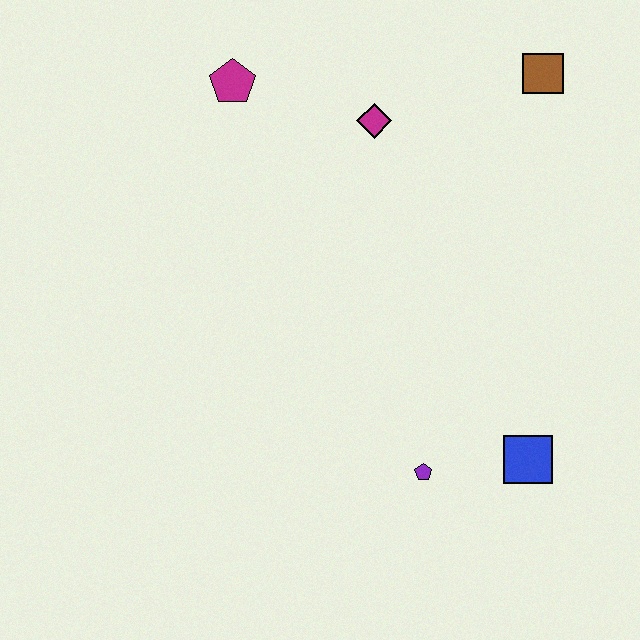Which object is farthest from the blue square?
The magenta pentagon is farthest from the blue square.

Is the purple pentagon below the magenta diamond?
Yes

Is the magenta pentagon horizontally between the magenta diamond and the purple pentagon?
No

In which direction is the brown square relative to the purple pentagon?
The brown square is above the purple pentagon.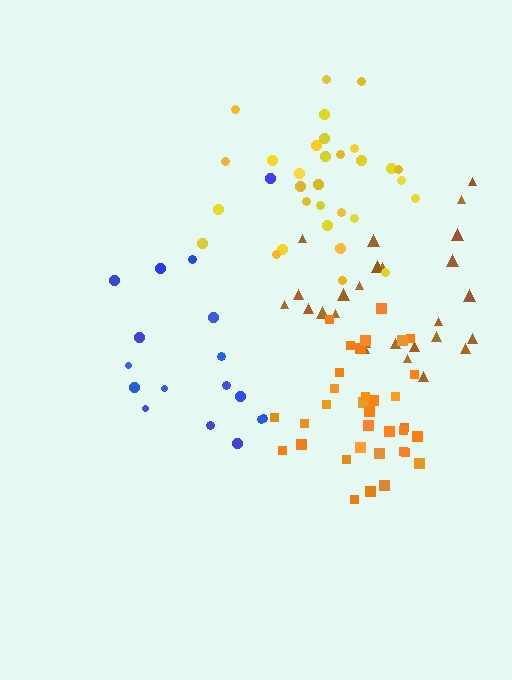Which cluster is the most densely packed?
Orange.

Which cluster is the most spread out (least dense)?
Blue.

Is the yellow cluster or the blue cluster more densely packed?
Yellow.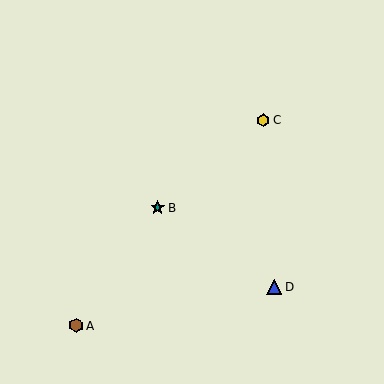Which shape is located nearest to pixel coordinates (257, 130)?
The yellow hexagon (labeled C) at (263, 121) is nearest to that location.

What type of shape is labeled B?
Shape B is a teal star.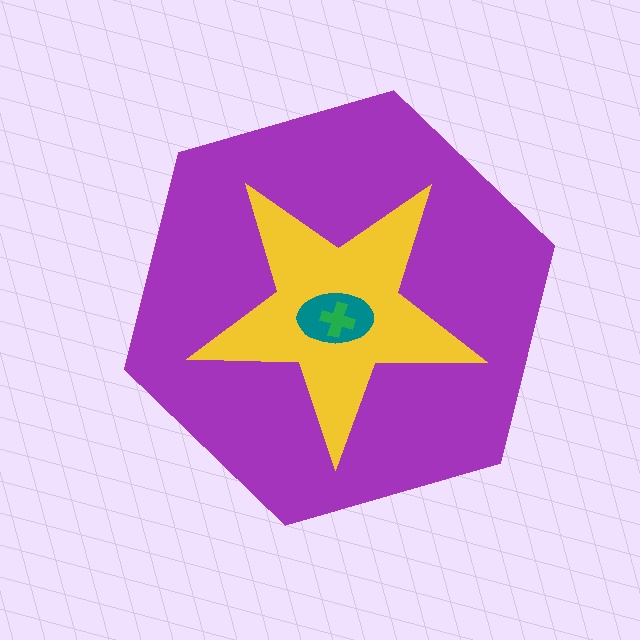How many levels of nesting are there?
4.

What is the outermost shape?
The purple hexagon.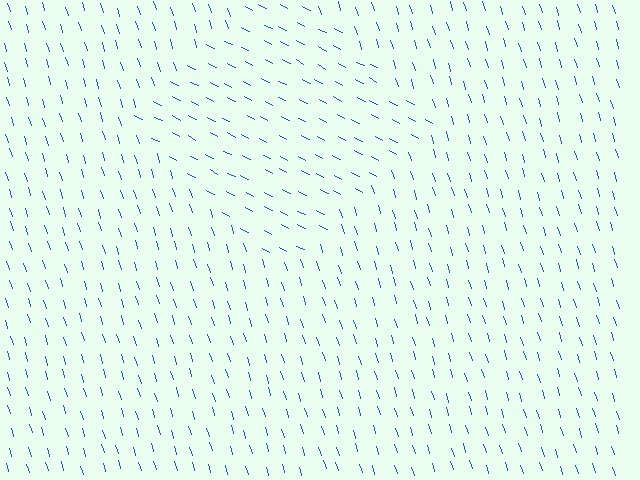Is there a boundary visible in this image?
Yes, there is a texture boundary formed by a change in line orientation.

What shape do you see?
I see a diamond.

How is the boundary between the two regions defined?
The boundary is defined purely by a change in line orientation (approximately 45 degrees difference). All lines are the same color and thickness.